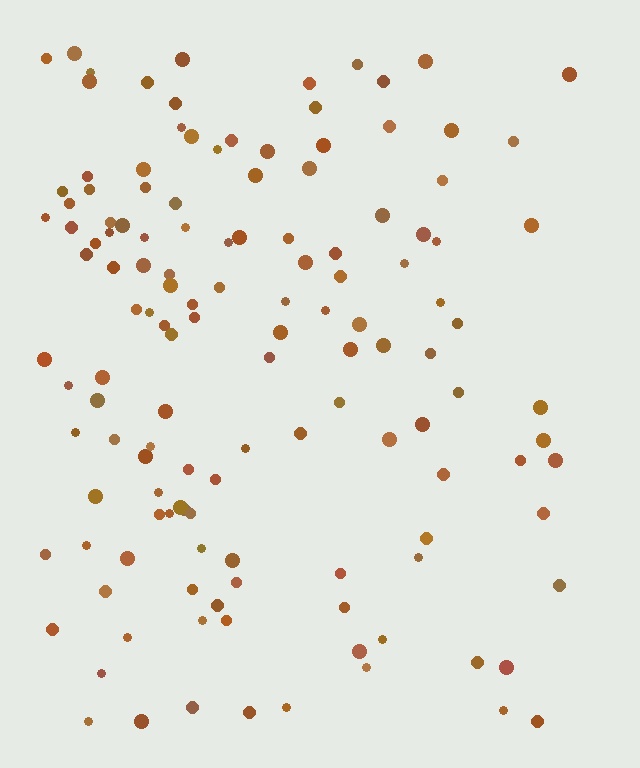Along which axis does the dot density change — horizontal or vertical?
Horizontal.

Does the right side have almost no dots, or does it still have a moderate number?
Still a moderate number, just noticeably fewer than the left.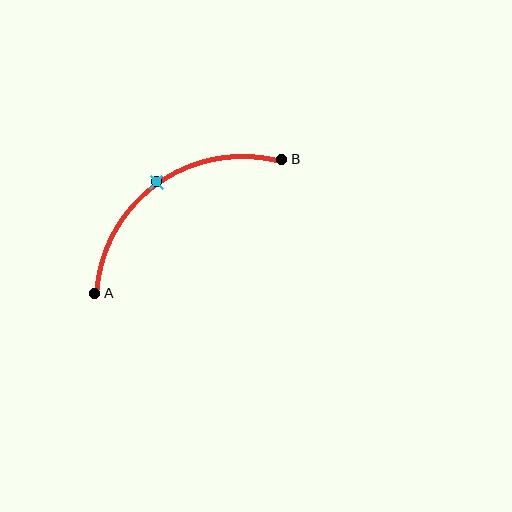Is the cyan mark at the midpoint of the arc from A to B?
Yes. The cyan mark lies on the arc at equal arc-length from both A and B — it is the arc midpoint.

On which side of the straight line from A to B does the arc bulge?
The arc bulges above and to the left of the straight line connecting A and B.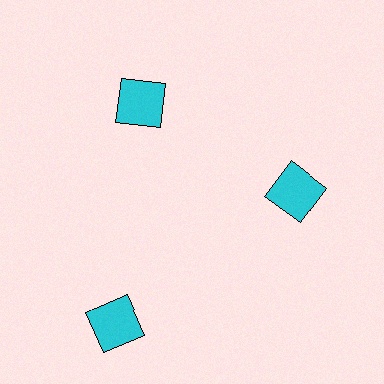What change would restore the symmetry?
The symmetry would be restored by moving it inward, back onto the ring so that all 3 squares sit at equal angles and equal distance from the center.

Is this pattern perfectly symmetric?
No. The 3 cyan squares are arranged in a ring, but one element near the 7 o'clock position is pushed outward from the center, breaking the 3-fold rotational symmetry.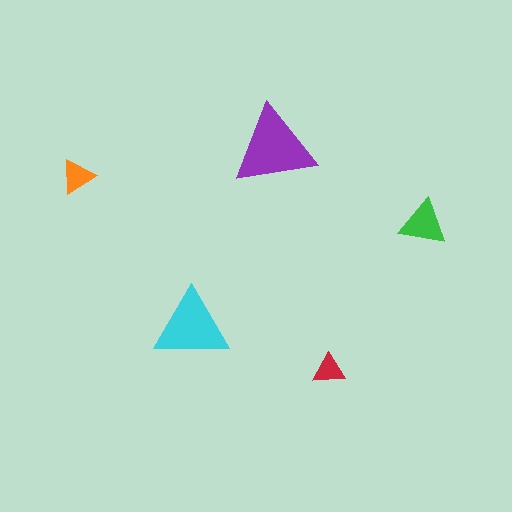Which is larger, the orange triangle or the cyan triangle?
The cyan one.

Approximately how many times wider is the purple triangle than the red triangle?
About 2.5 times wider.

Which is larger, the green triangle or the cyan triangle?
The cyan one.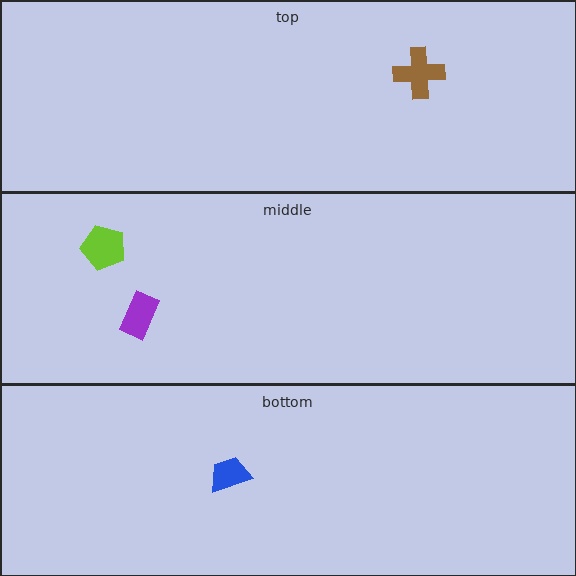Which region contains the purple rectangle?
The middle region.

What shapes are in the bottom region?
The blue trapezoid.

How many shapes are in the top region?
1.